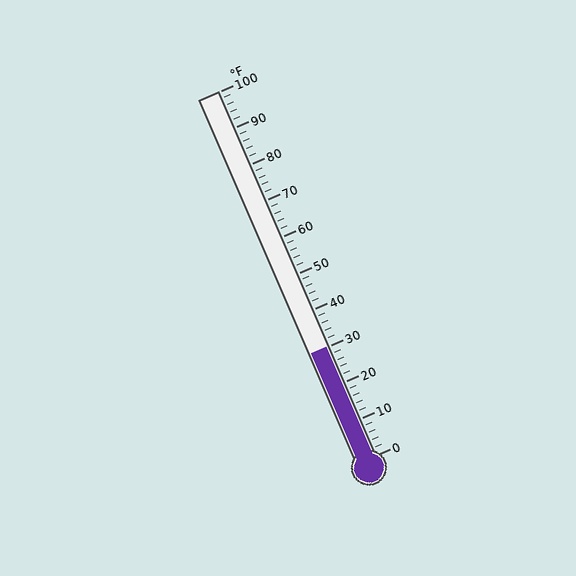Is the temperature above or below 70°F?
The temperature is below 70°F.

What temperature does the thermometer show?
The thermometer shows approximately 30°F.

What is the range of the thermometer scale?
The thermometer scale ranges from 0°F to 100°F.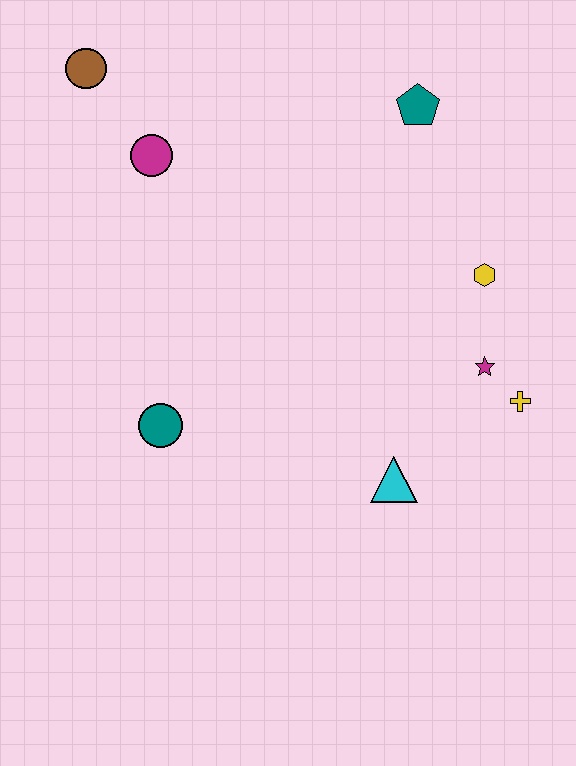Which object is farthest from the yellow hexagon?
The brown circle is farthest from the yellow hexagon.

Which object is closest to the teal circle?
The cyan triangle is closest to the teal circle.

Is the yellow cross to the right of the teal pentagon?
Yes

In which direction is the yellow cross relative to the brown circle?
The yellow cross is to the right of the brown circle.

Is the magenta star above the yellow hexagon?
No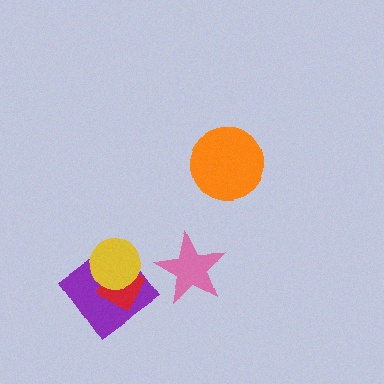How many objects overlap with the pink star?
0 objects overlap with the pink star.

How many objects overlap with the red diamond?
2 objects overlap with the red diamond.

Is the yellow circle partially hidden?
No, no other shape covers it.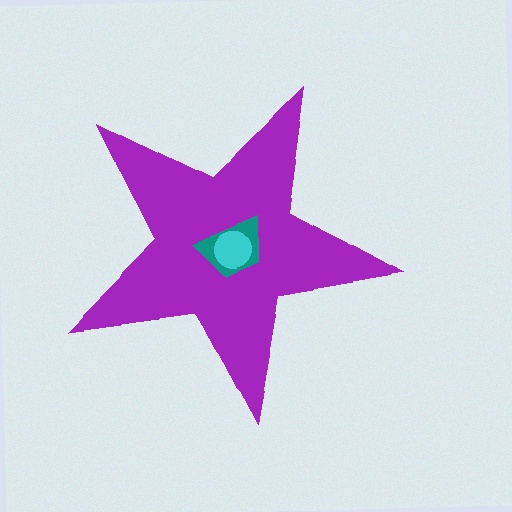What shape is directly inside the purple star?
The teal trapezoid.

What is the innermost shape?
The cyan circle.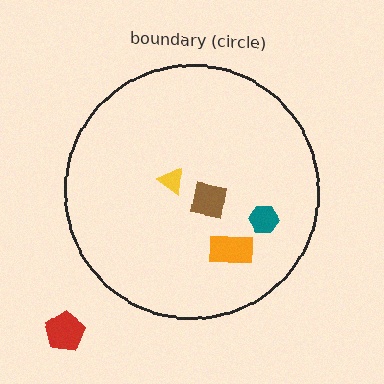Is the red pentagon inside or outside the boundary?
Outside.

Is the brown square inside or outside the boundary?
Inside.